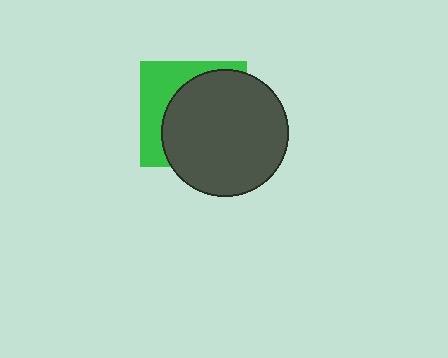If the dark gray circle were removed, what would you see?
You would see the complete green square.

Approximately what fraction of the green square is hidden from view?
Roughly 65% of the green square is hidden behind the dark gray circle.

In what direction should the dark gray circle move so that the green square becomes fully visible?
The dark gray circle should move toward the lower-right. That is the shortest direction to clear the overlap and leave the green square fully visible.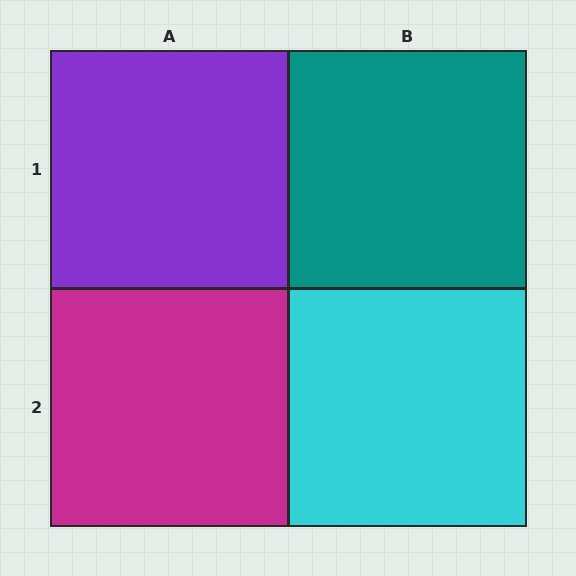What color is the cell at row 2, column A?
Magenta.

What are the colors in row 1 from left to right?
Purple, teal.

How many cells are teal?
1 cell is teal.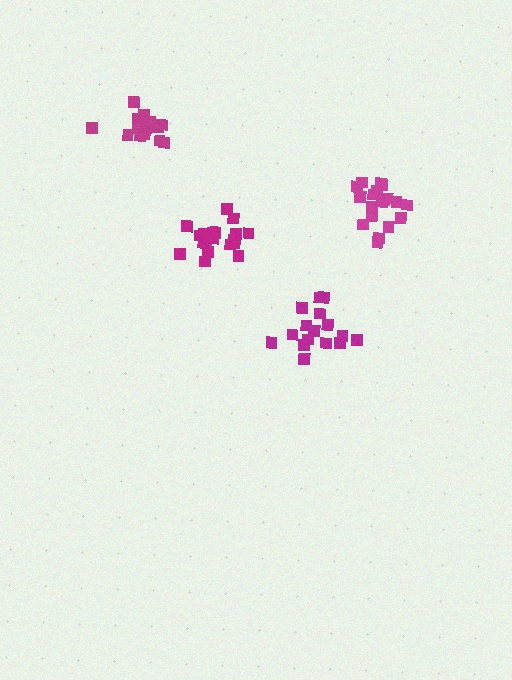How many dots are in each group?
Group 1: 19 dots, Group 2: 14 dots, Group 3: 16 dots, Group 4: 19 dots (68 total).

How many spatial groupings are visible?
There are 4 spatial groupings.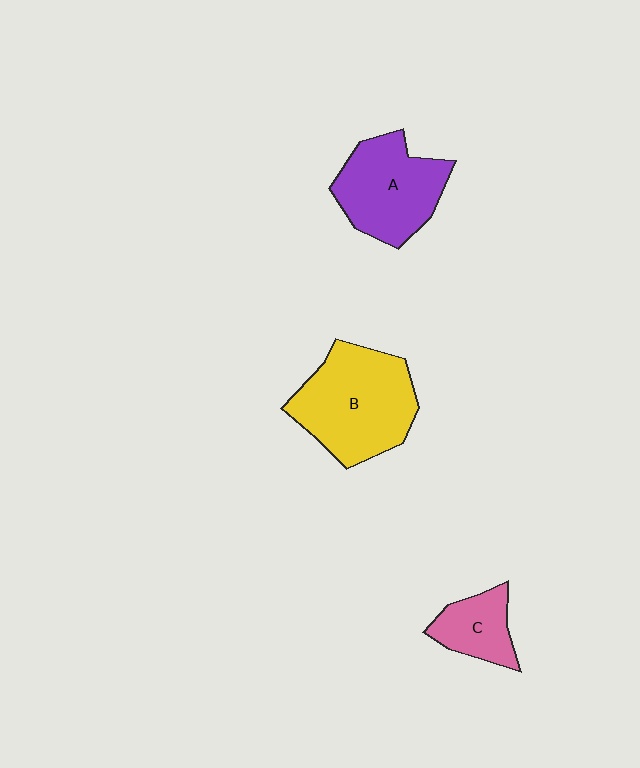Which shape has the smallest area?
Shape C (pink).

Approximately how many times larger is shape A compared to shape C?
Approximately 1.9 times.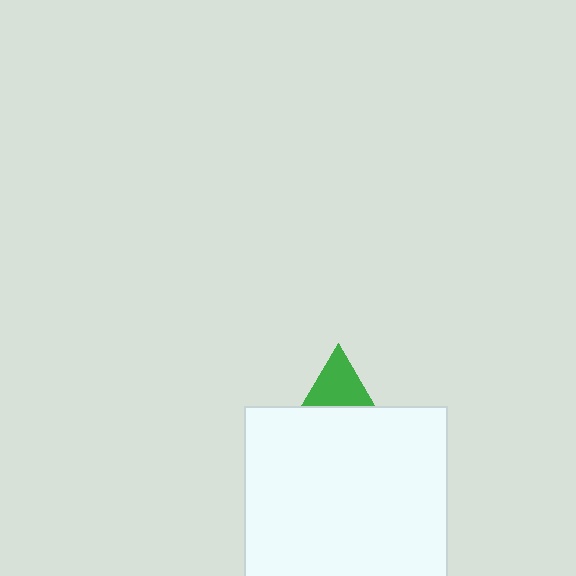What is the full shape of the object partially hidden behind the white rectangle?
The partially hidden object is a green triangle.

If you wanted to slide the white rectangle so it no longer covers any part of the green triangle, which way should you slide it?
Slide it down — that is the most direct way to separate the two shapes.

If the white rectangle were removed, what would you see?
You would see the complete green triangle.